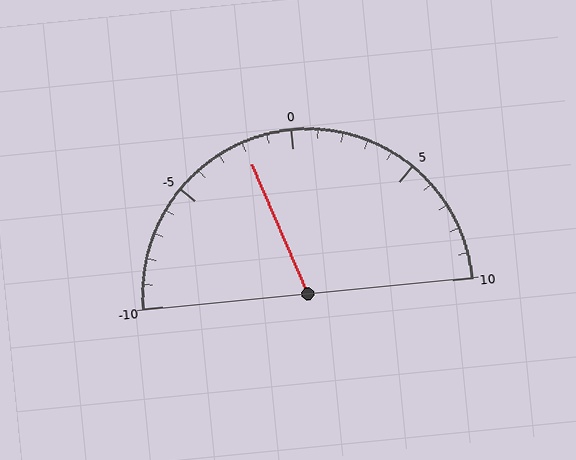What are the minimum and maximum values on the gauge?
The gauge ranges from -10 to 10.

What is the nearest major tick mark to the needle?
The nearest major tick mark is 0.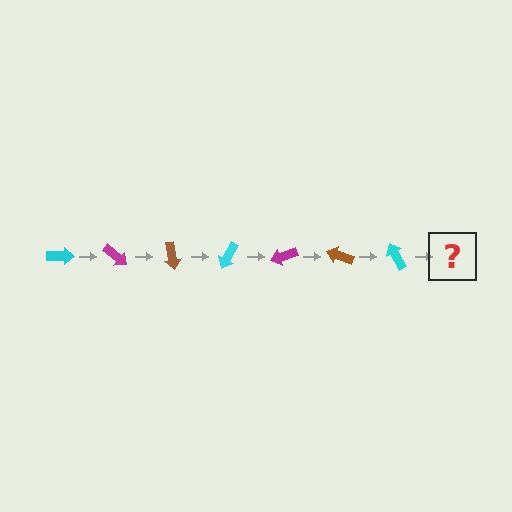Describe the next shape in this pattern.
It should be a magenta arrow, rotated 280 degrees from the start.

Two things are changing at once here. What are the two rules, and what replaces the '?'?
The two rules are that it rotates 40 degrees each step and the color cycles through cyan, magenta, and brown. The '?' should be a magenta arrow, rotated 280 degrees from the start.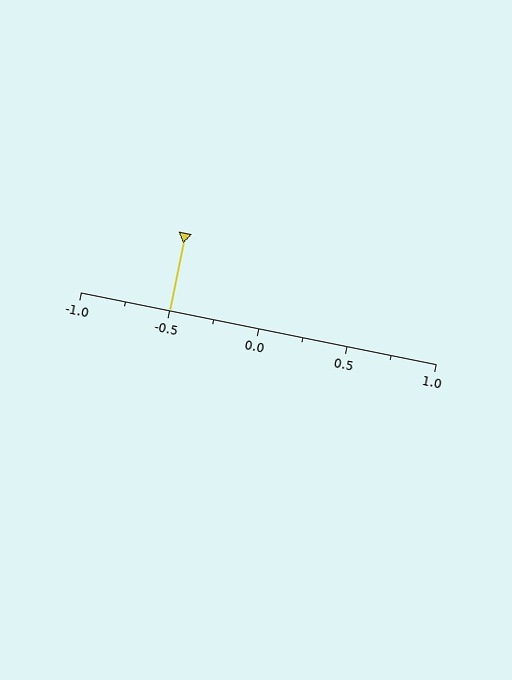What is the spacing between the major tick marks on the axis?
The major ticks are spaced 0.5 apart.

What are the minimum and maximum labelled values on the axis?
The axis runs from -1.0 to 1.0.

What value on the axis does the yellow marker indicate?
The marker indicates approximately -0.5.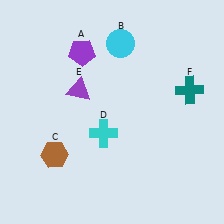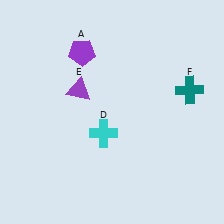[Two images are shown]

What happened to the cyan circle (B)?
The cyan circle (B) was removed in Image 2. It was in the top-right area of Image 1.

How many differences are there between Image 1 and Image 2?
There are 2 differences between the two images.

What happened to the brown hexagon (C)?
The brown hexagon (C) was removed in Image 2. It was in the bottom-left area of Image 1.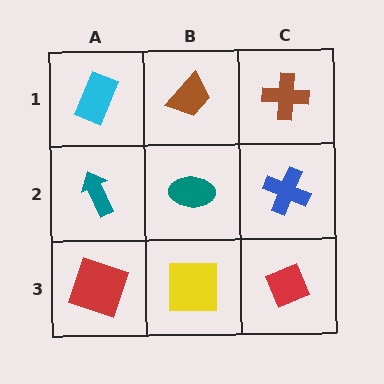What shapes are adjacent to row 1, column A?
A teal arrow (row 2, column A), a brown trapezoid (row 1, column B).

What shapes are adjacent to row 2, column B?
A brown trapezoid (row 1, column B), a yellow square (row 3, column B), a teal arrow (row 2, column A), a blue cross (row 2, column C).